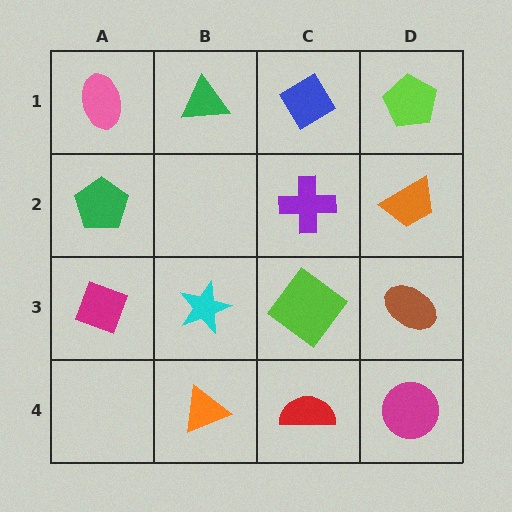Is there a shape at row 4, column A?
No, that cell is empty.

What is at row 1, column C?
A blue diamond.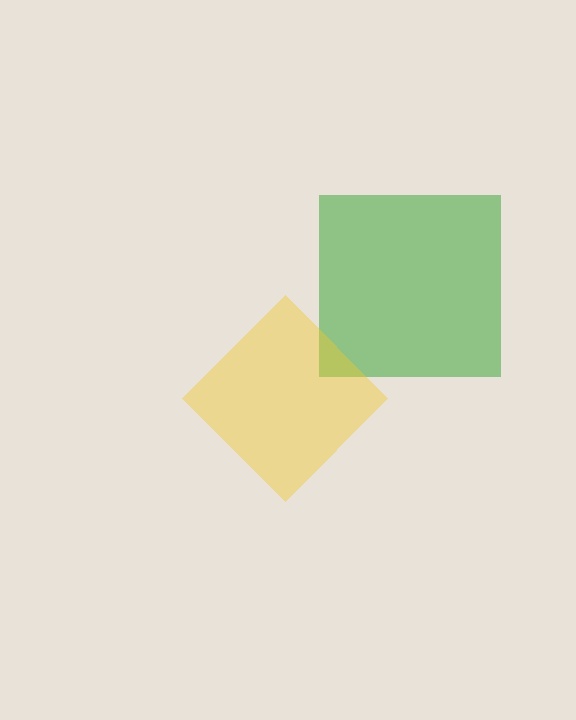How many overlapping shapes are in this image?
There are 2 overlapping shapes in the image.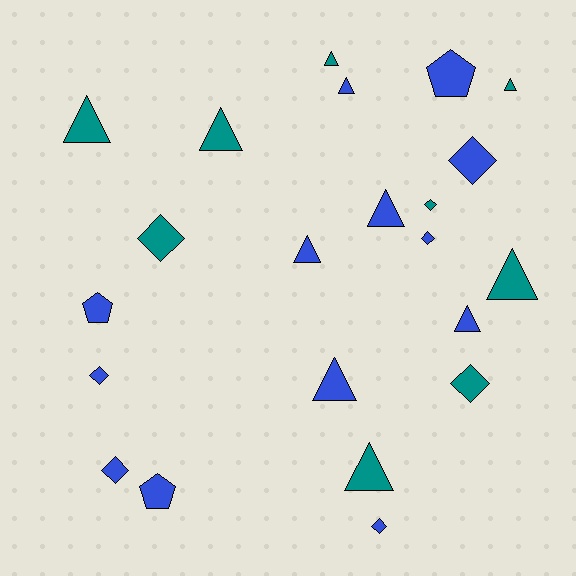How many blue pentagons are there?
There are 3 blue pentagons.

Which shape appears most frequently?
Triangle, with 11 objects.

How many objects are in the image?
There are 22 objects.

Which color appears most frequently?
Blue, with 13 objects.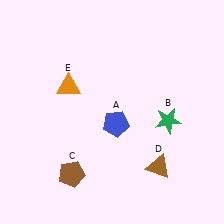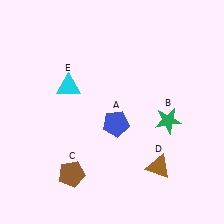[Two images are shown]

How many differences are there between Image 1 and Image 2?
There is 1 difference between the two images.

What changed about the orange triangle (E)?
In Image 1, E is orange. In Image 2, it changed to cyan.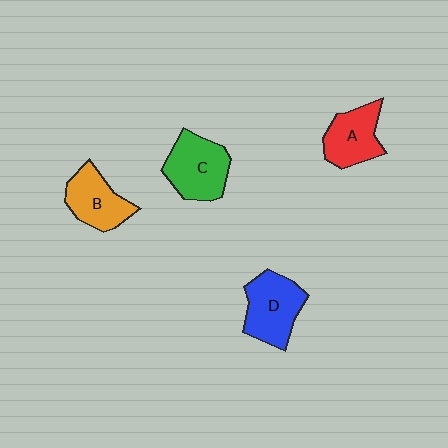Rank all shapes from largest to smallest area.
From largest to smallest: C (green), D (blue), B (orange), A (red).